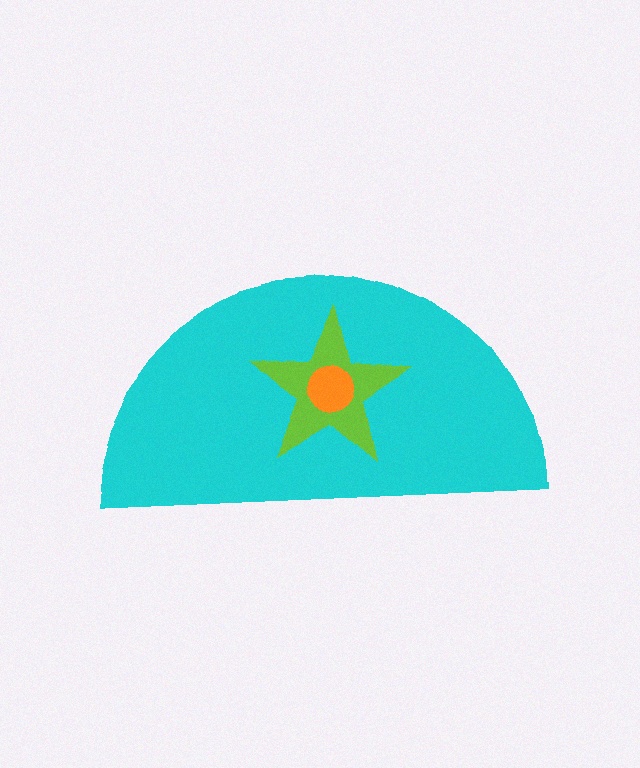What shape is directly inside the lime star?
The orange circle.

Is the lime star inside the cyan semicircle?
Yes.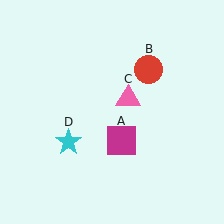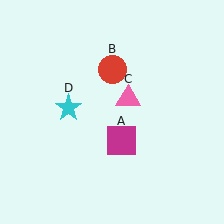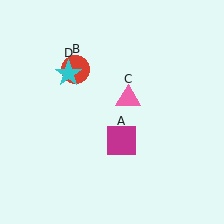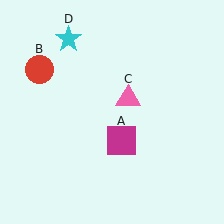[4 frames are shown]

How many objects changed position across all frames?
2 objects changed position: red circle (object B), cyan star (object D).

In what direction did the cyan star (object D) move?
The cyan star (object D) moved up.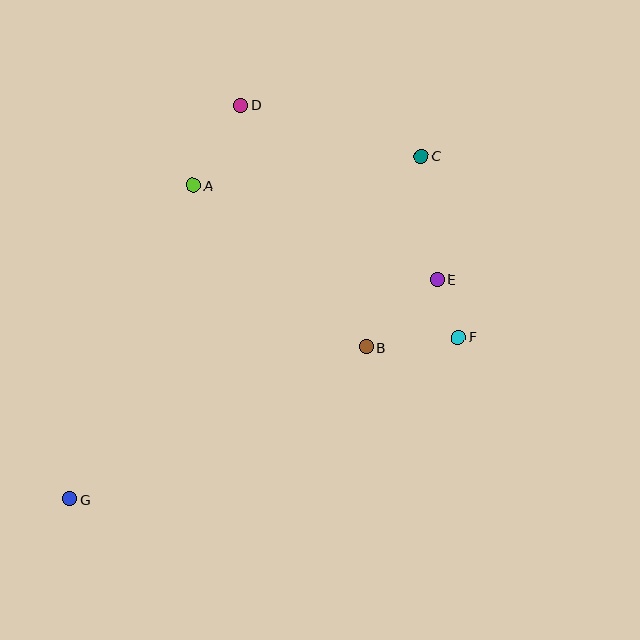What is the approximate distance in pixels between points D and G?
The distance between D and G is approximately 429 pixels.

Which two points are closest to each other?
Points E and F are closest to each other.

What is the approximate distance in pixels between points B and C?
The distance between B and C is approximately 199 pixels.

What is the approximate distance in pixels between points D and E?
The distance between D and E is approximately 263 pixels.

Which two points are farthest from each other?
Points C and G are farthest from each other.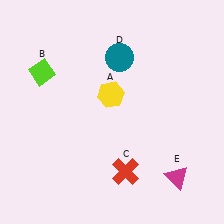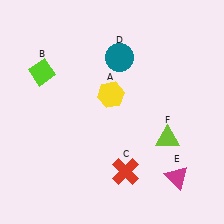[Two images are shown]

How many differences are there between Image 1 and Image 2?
There is 1 difference between the two images.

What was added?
A lime triangle (F) was added in Image 2.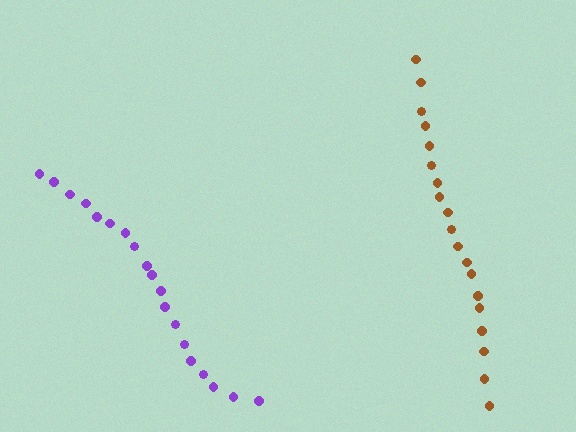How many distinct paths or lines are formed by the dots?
There are 2 distinct paths.